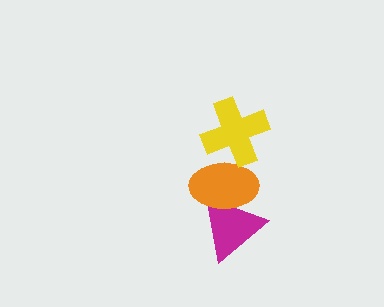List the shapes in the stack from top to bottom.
From top to bottom: the yellow cross, the orange ellipse, the magenta triangle.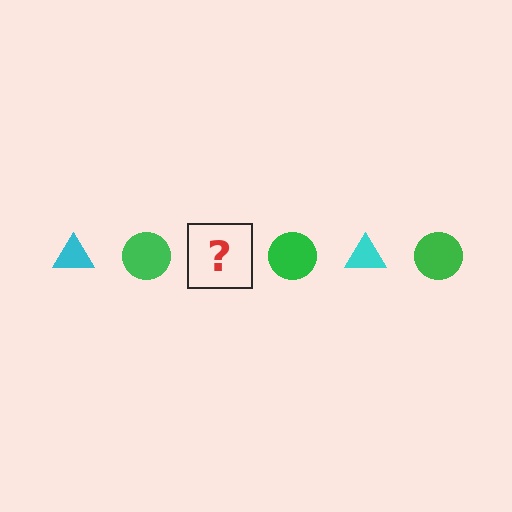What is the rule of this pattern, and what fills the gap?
The rule is that the pattern alternates between cyan triangle and green circle. The gap should be filled with a cyan triangle.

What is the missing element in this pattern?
The missing element is a cyan triangle.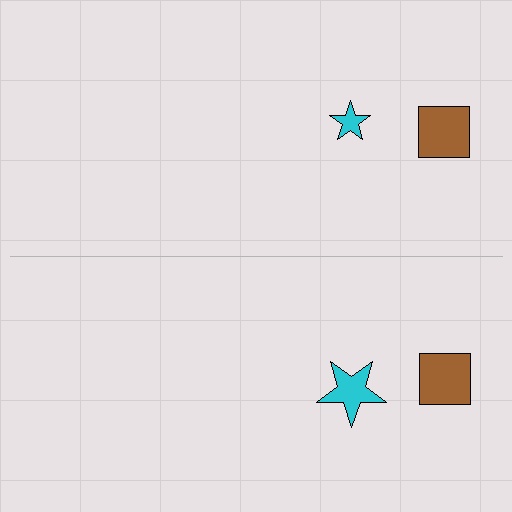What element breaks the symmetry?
The cyan star on the bottom side has a different size than its mirror counterpart.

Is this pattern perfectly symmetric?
No, the pattern is not perfectly symmetric. The cyan star on the bottom side has a different size than its mirror counterpart.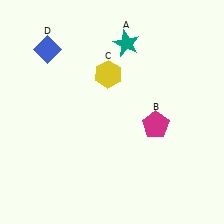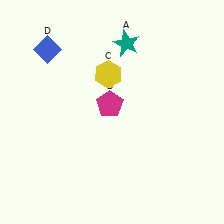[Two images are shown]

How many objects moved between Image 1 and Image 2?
1 object moved between the two images.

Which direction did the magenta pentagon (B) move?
The magenta pentagon (B) moved left.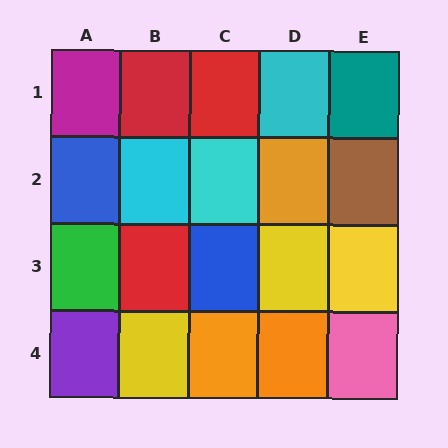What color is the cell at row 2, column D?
Orange.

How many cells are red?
3 cells are red.